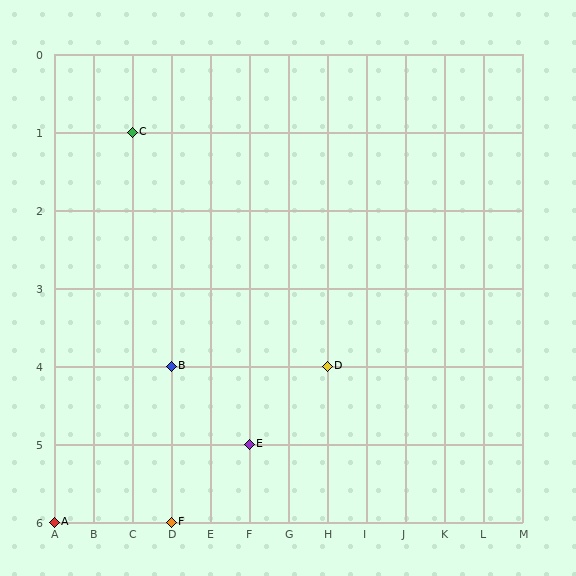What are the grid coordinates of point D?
Point D is at grid coordinates (H, 4).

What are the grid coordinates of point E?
Point E is at grid coordinates (F, 5).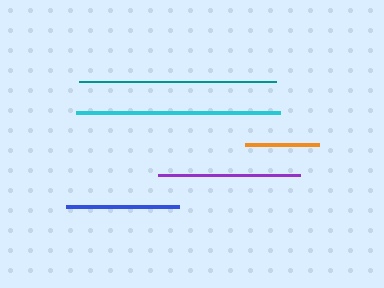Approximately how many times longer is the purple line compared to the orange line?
The purple line is approximately 1.9 times the length of the orange line.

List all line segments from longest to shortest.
From longest to shortest: cyan, teal, purple, blue, orange.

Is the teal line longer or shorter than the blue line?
The teal line is longer than the blue line.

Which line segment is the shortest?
The orange line is the shortest at approximately 74 pixels.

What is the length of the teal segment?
The teal segment is approximately 197 pixels long.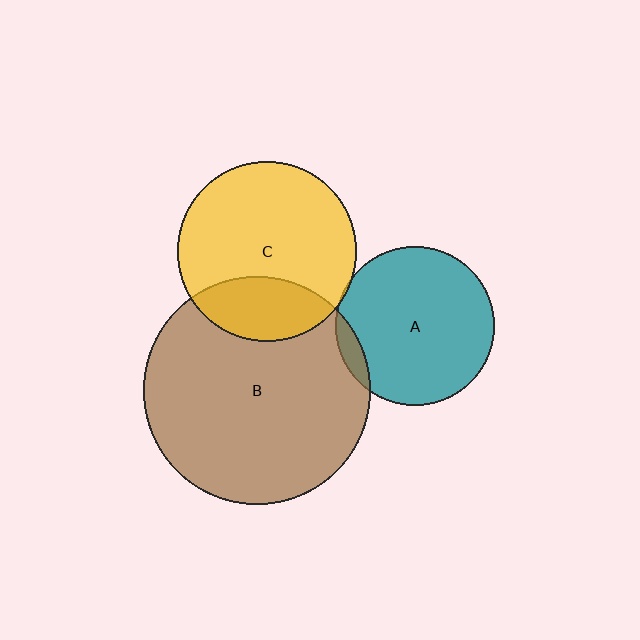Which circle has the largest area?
Circle B (brown).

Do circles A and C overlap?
Yes.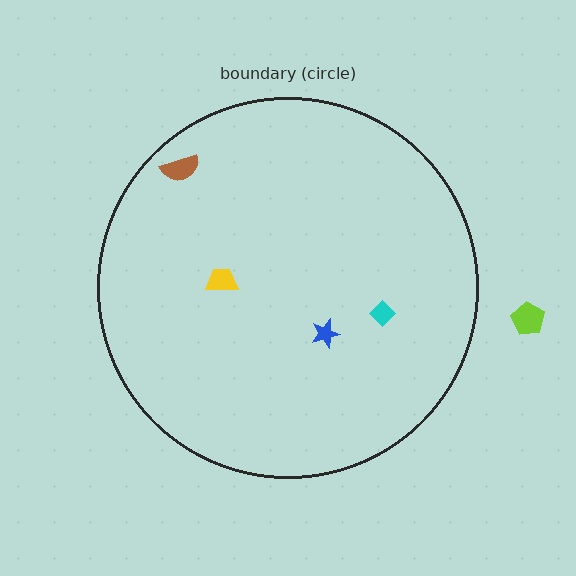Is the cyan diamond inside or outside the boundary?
Inside.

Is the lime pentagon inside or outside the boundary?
Outside.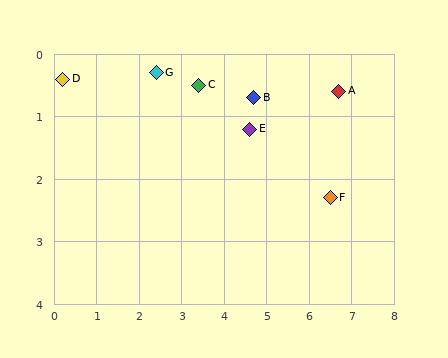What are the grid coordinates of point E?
Point E is at approximately (4.6, 1.2).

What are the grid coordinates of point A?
Point A is at approximately (6.7, 0.6).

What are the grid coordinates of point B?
Point B is at approximately (4.7, 0.7).